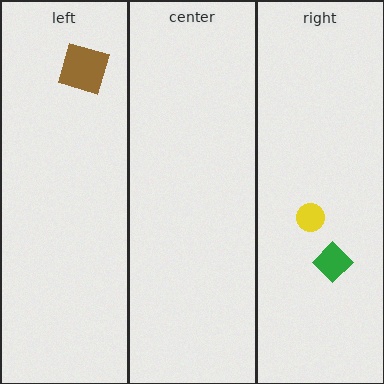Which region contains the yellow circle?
The right region.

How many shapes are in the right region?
2.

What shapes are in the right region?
The yellow circle, the green diamond.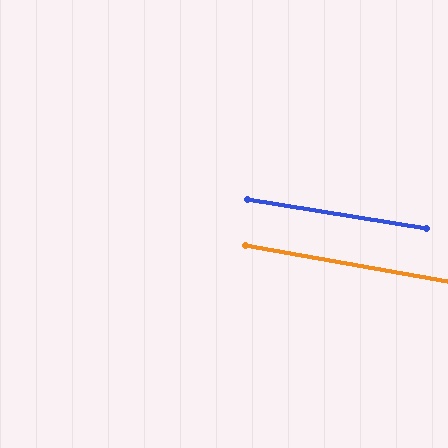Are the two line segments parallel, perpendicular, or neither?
Parallel — their directions differ by only 0.8°.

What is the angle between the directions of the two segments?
Approximately 1 degree.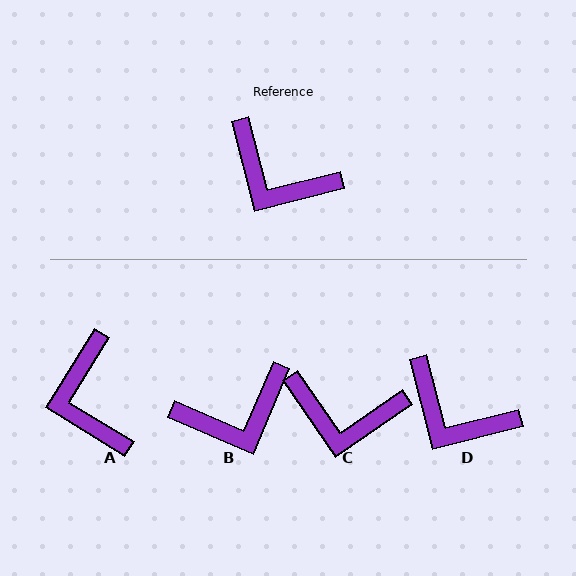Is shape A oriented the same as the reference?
No, it is off by about 46 degrees.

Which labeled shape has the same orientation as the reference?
D.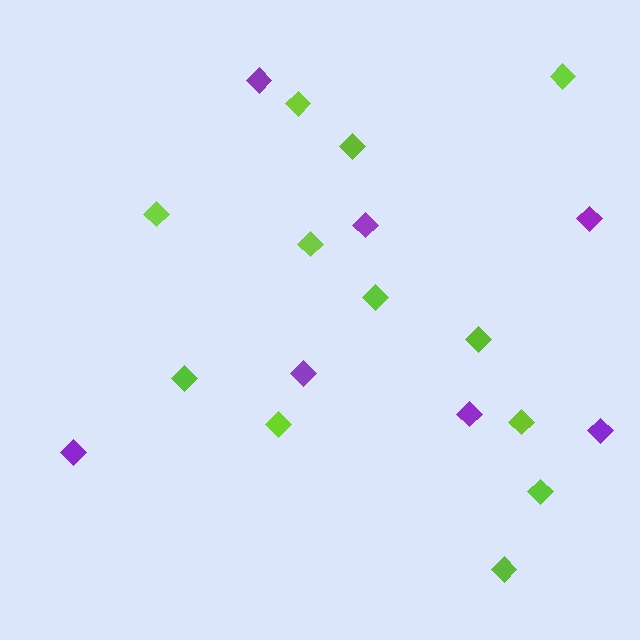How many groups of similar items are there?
There are 2 groups: one group of lime diamonds (12) and one group of purple diamonds (7).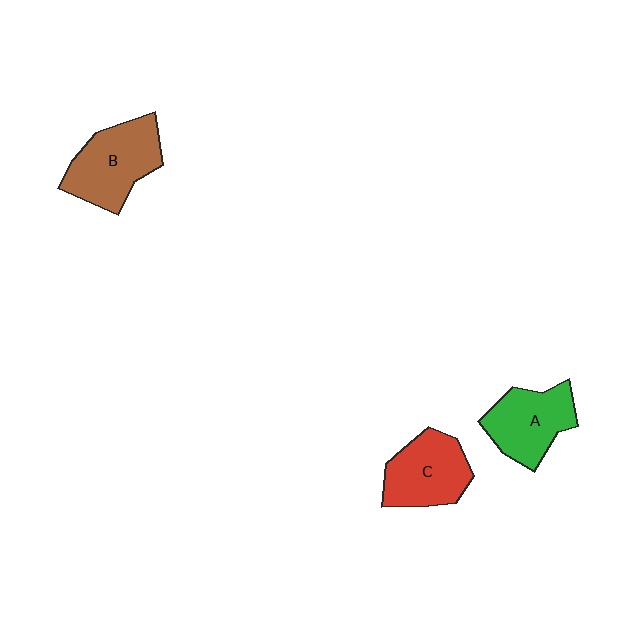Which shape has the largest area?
Shape B (brown).